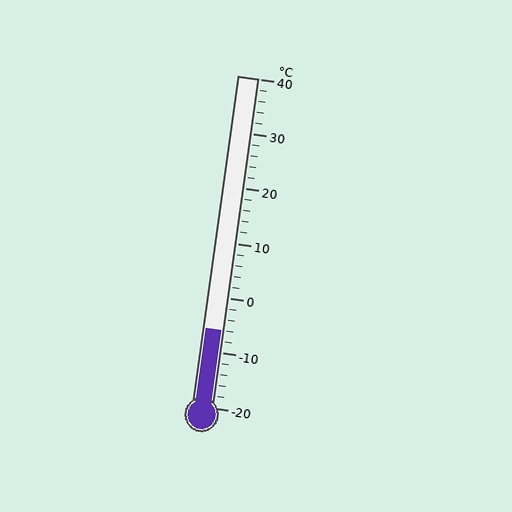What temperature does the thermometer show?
The thermometer shows approximately -6°C.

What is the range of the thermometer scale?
The thermometer scale ranges from -20°C to 40°C.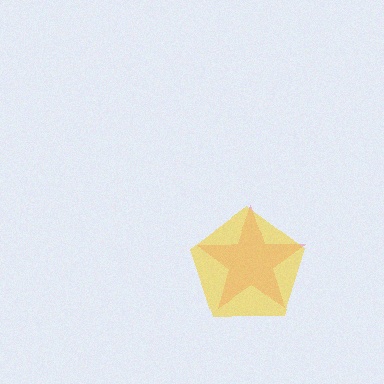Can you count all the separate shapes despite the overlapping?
Yes, there are 2 separate shapes.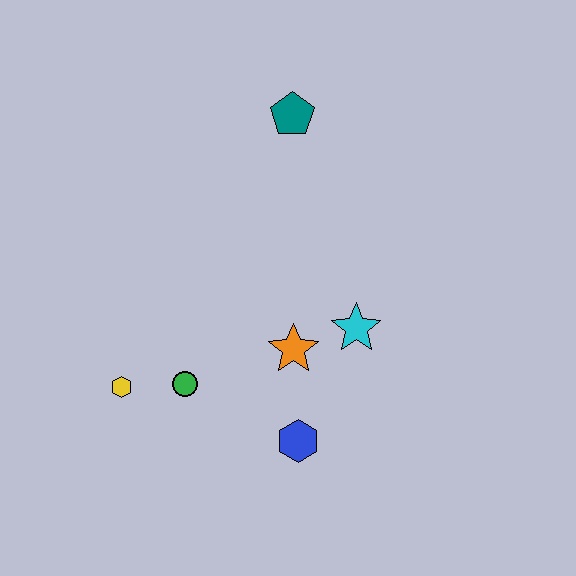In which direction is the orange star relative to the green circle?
The orange star is to the right of the green circle.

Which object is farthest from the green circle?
The teal pentagon is farthest from the green circle.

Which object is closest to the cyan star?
The orange star is closest to the cyan star.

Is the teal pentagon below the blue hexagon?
No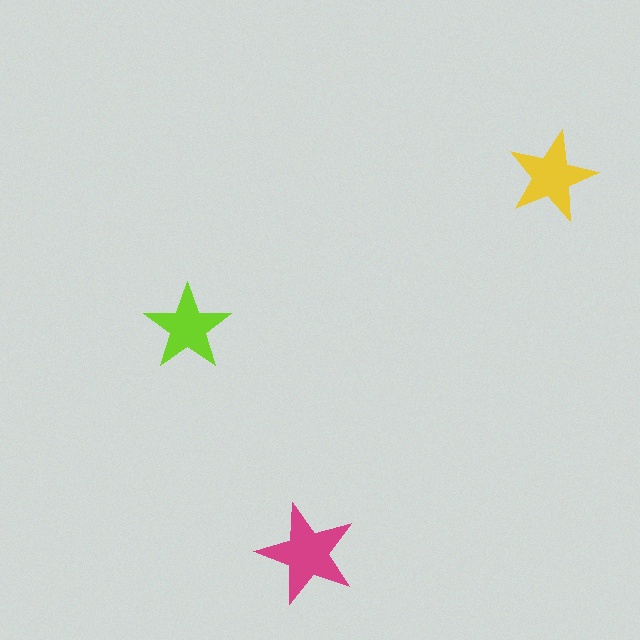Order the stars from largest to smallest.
the magenta one, the yellow one, the lime one.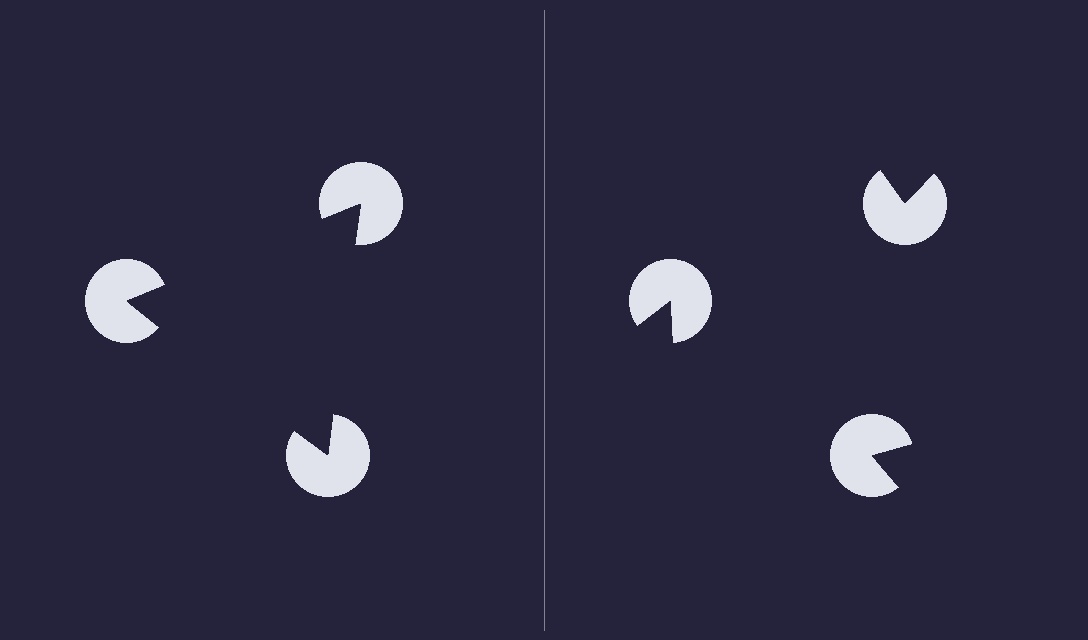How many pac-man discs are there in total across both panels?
6 — 3 on each side.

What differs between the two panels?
The pac-man discs are positioned identically on both sides; only the wedge orientations differ. On the left they align to a triangle; on the right they are misaligned.